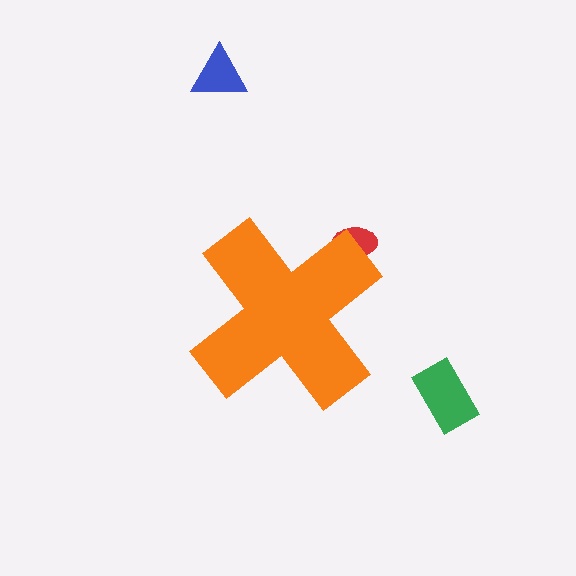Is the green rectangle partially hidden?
No, the green rectangle is fully visible.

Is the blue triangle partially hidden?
No, the blue triangle is fully visible.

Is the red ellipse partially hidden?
Yes, the red ellipse is partially hidden behind the orange cross.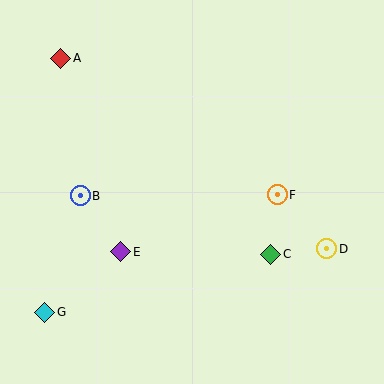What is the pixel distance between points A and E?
The distance between A and E is 203 pixels.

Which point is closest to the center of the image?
Point F at (277, 195) is closest to the center.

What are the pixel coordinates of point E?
Point E is at (121, 252).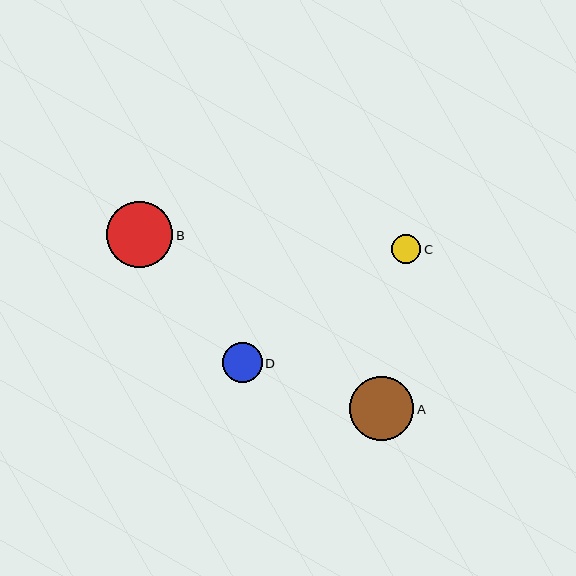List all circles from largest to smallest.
From largest to smallest: B, A, D, C.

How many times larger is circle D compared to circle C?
Circle D is approximately 1.4 times the size of circle C.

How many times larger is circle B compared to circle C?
Circle B is approximately 2.3 times the size of circle C.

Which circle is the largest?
Circle B is the largest with a size of approximately 66 pixels.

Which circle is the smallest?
Circle C is the smallest with a size of approximately 29 pixels.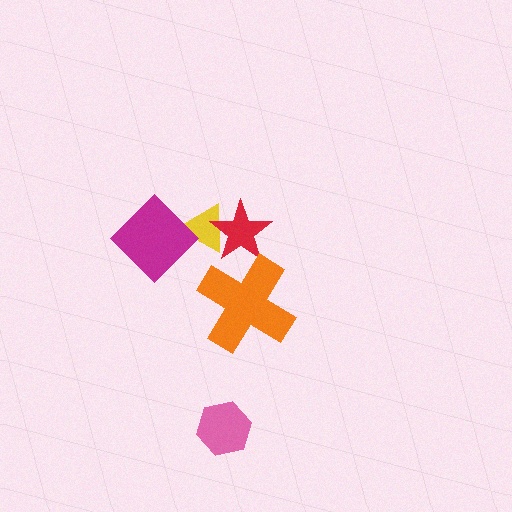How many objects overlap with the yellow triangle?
2 objects overlap with the yellow triangle.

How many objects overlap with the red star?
2 objects overlap with the red star.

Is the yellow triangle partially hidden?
Yes, it is partially covered by another shape.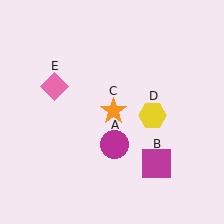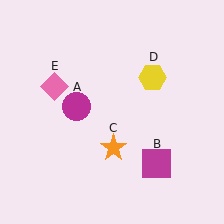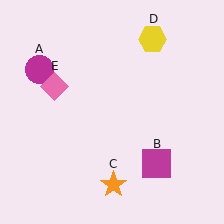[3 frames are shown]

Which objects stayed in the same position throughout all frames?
Magenta square (object B) and pink diamond (object E) remained stationary.